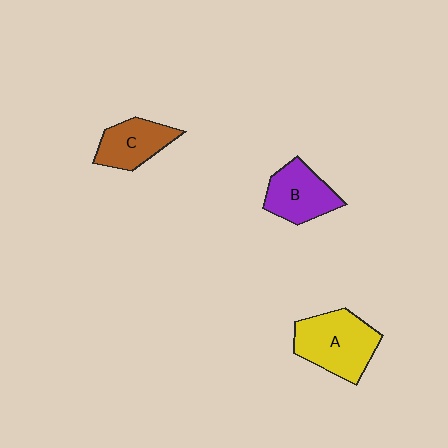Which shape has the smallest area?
Shape C (brown).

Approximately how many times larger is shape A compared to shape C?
Approximately 1.5 times.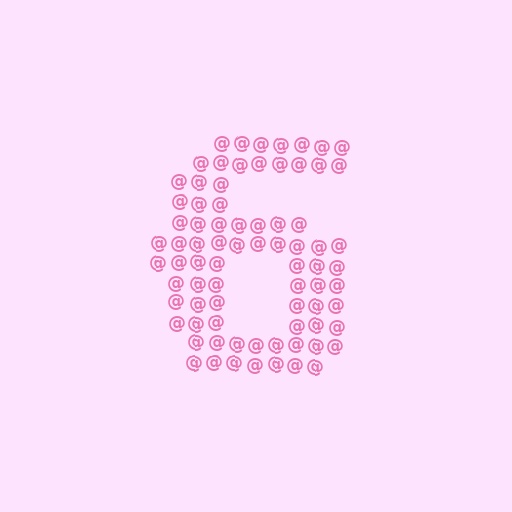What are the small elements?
The small elements are at signs.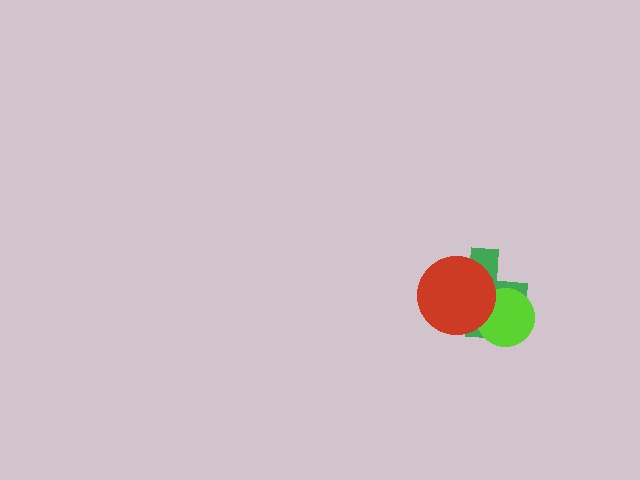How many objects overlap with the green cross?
2 objects overlap with the green cross.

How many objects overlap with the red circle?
2 objects overlap with the red circle.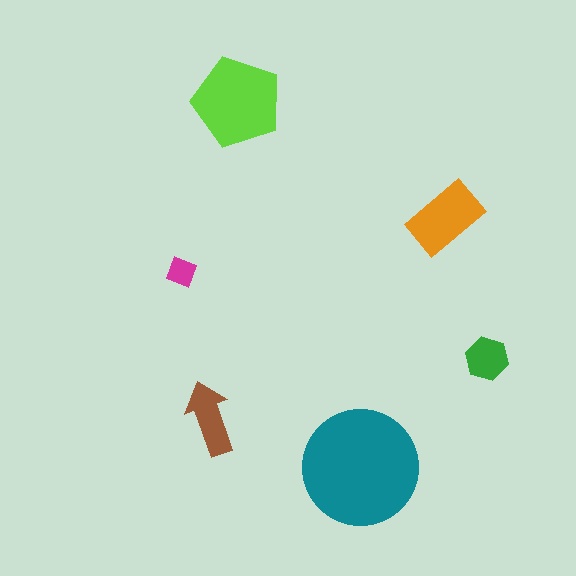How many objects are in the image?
There are 6 objects in the image.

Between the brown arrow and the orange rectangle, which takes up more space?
The orange rectangle.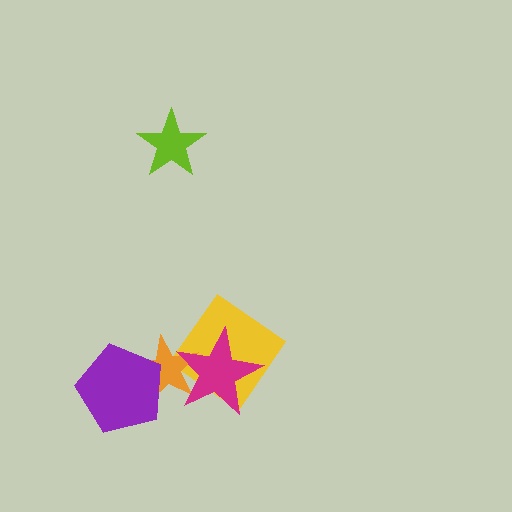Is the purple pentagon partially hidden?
No, no other shape covers it.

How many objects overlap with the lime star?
0 objects overlap with the lime star.